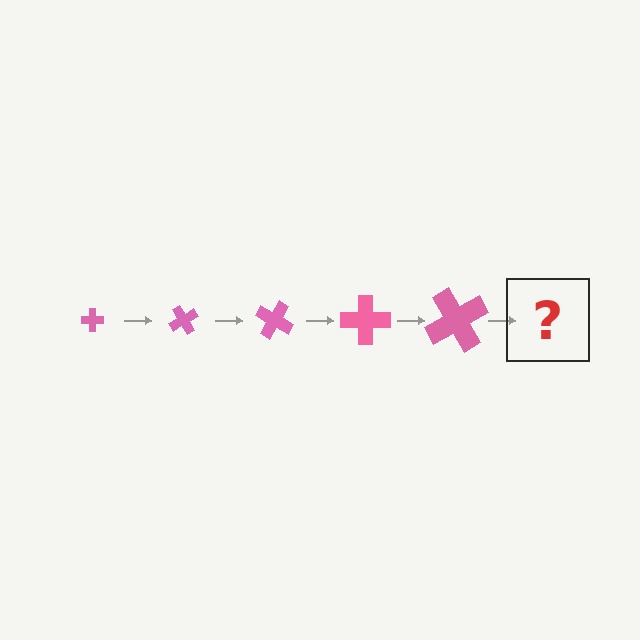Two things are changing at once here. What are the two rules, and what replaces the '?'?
The two rules are that the cross grows larger each step and it rotates 60 degrees each step. The '?' should be a cross, larger than the previous one and rotated 300 degrees from the start.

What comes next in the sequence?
The next element should be a cross, larger than the previous one and rotated 300 degrees from the start.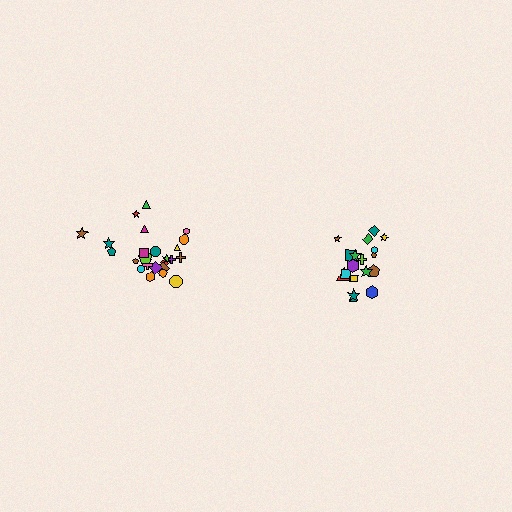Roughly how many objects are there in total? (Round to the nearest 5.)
Roughly 45 objects in total.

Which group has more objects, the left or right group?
The left group.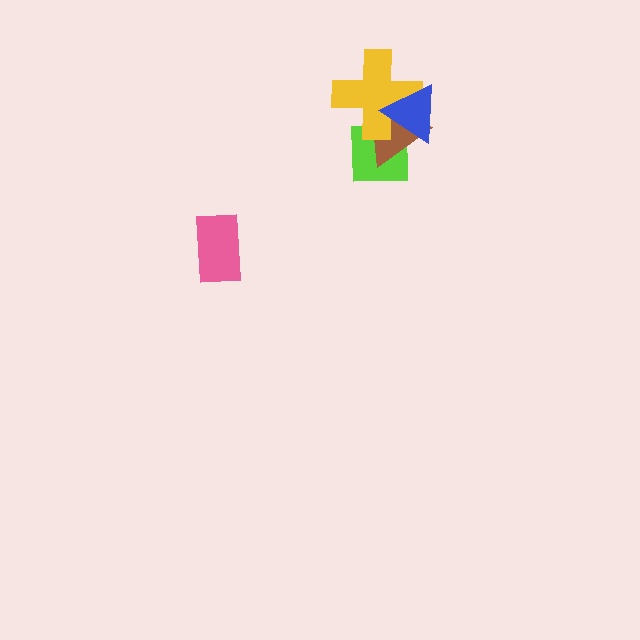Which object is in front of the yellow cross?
The blue triangle is in front of the yellow cross.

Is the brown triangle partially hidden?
Yes, it is partially covered by another shape.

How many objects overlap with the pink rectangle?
0 objects overlap with the pink rectangle.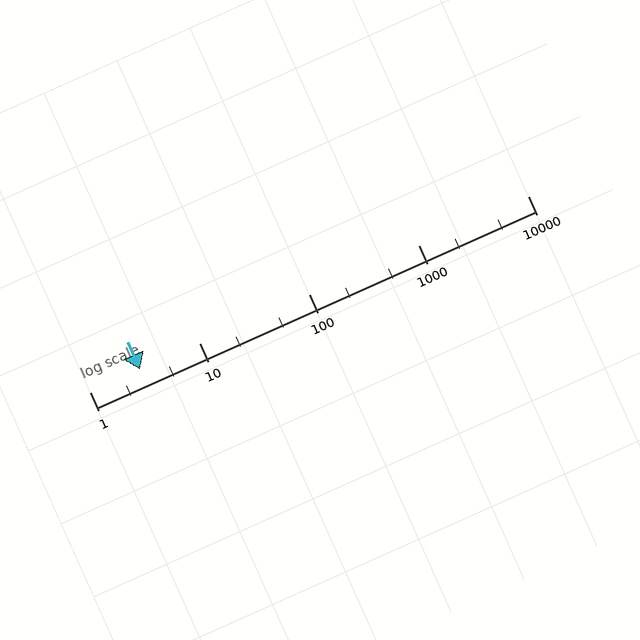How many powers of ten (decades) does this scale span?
The scale spans 4 decades, from 1 to 10000.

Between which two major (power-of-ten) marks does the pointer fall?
The pointer is between 1 and 10.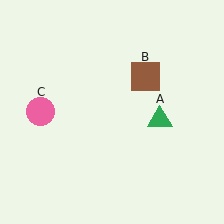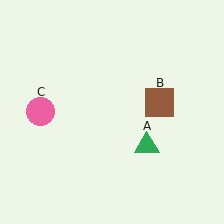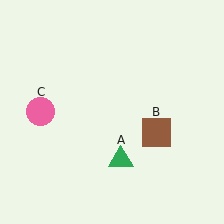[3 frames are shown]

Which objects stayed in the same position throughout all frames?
Pink circle (object C) remained stationary.